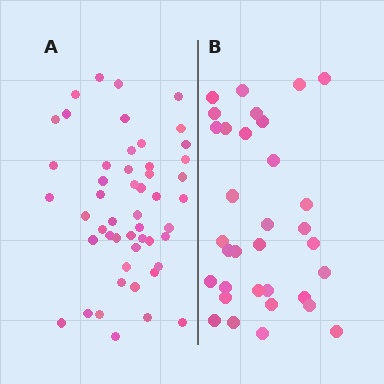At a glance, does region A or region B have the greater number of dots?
Region A (the left region) has more dots.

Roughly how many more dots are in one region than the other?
Region A has approximately 15 more dots than region B.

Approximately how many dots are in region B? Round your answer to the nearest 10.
About 30 dots. (The exact count is 33, which rounds to 30.)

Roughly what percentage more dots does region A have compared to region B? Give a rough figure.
About 50% more.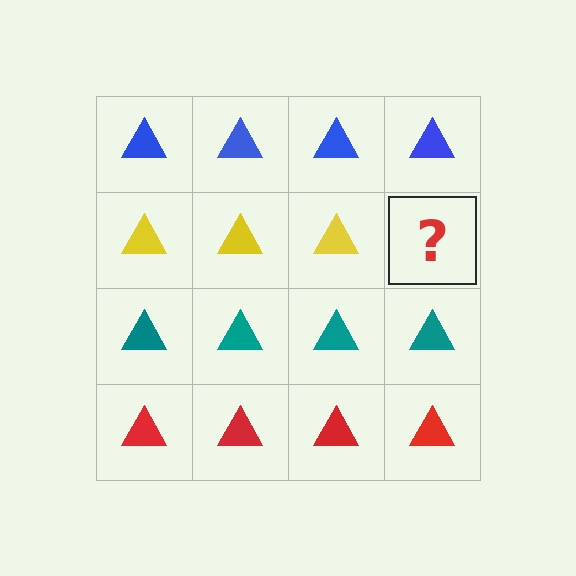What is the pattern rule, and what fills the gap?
The rule is that each row has a consistent color. The gap should be filled with a yellow triangle.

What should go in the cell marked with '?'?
The missing cell should contain a yellow triangle.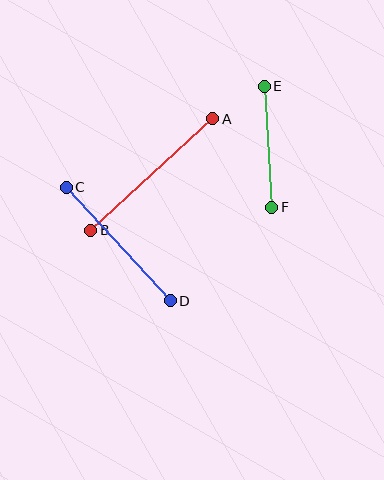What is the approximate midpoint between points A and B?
The midpoint is at approximately (152, 174) pixels.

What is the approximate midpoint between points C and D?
The midpoint is at approximately (118, 244) pixels.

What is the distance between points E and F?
The distance is approximately 122 pixels.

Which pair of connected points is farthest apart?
Points A and B are farthest apart.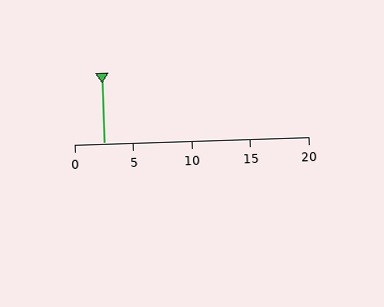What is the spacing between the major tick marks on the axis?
The major ticks are spaced 5 apart.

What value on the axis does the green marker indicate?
The marker indicates approximately 2.5.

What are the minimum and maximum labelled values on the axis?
The axis runs from 0 to 20.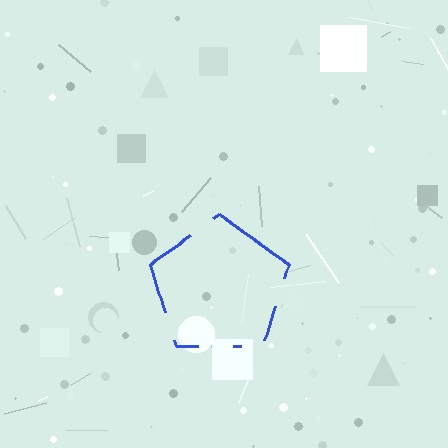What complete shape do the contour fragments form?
The contour fragments form a pentagon.